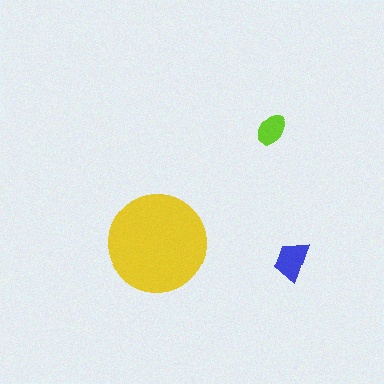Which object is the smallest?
The lime ellipse.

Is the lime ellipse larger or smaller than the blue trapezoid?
Smaller.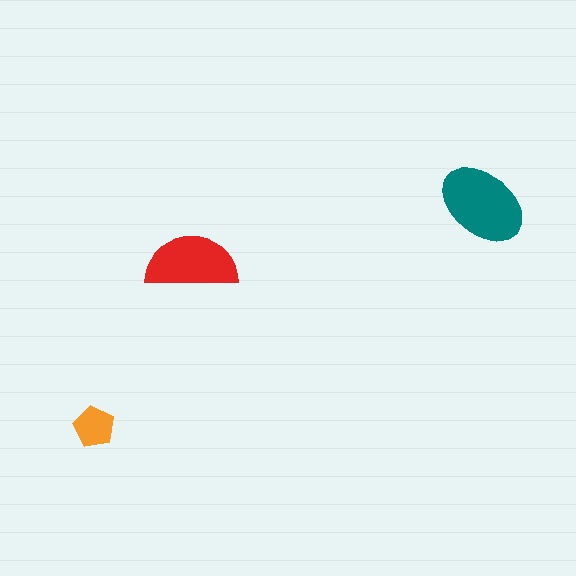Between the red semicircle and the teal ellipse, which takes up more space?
The teal ellipse.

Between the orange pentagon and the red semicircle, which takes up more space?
The red semicircle.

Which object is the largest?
The teal ellipse.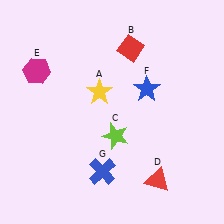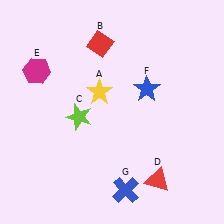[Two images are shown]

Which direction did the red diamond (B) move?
The red diamond (B) moved left.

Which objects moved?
The objects that moved are: the red diamond (B), the lime star (C), the blue cross (G).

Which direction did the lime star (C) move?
The lime star (C) moved left.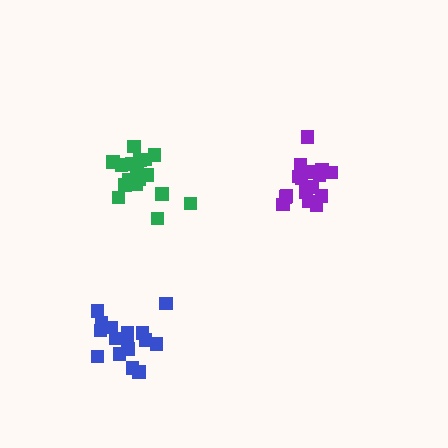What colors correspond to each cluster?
The clusters are colored: purple, blue, green.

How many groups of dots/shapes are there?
There are 3 groups.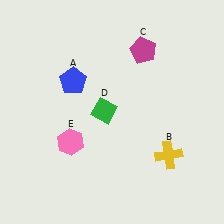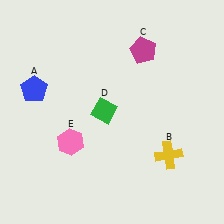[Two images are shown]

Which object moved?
The blue pentagon (A) moved left.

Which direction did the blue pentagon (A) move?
The blue pentagon (A) moved left.